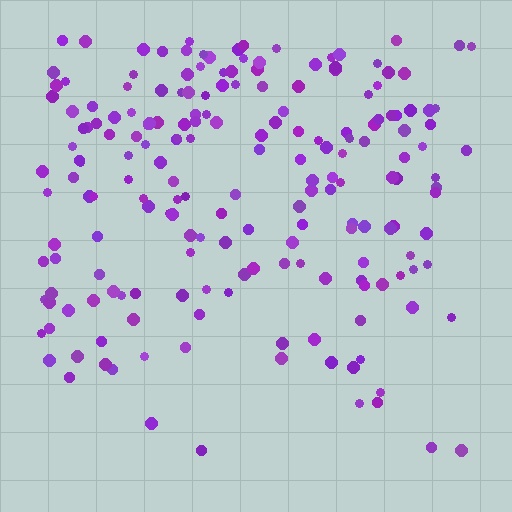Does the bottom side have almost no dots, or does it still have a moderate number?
Still a moderate number, just noticeably fewer than the top.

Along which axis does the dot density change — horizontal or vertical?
Vertical.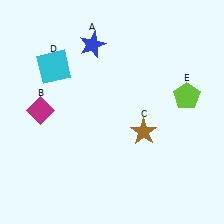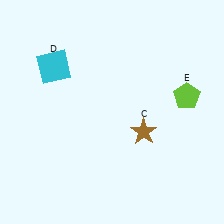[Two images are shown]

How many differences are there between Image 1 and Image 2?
There are 2 differences between the two images.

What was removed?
The blue star (A), the magenta diamond (B) were removed in Image 2.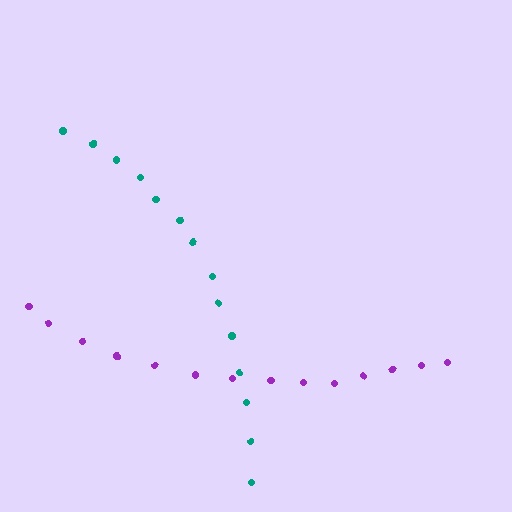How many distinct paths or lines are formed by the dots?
There are 2 distinct paths.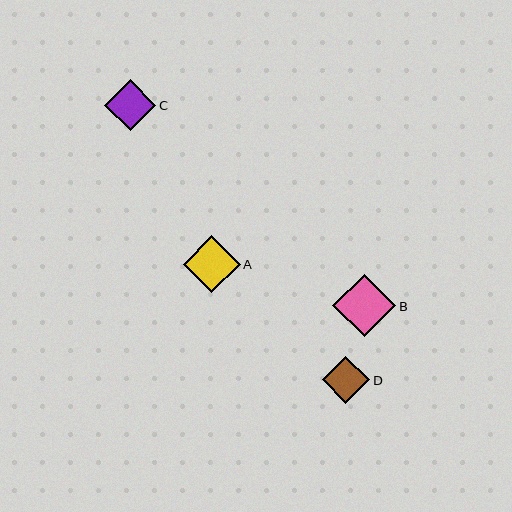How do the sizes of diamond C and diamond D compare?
Diamond C and diamond D are approximately the same size.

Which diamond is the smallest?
Diamond D is the smallest with a size of approximately 48 pixels.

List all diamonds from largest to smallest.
From largest to smallest: B, A, C, D.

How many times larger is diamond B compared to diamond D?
Diamond B is approximately 1.3 times the size of diamond D.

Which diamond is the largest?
Diamond B is the largest with a size of approximately 63 pixels.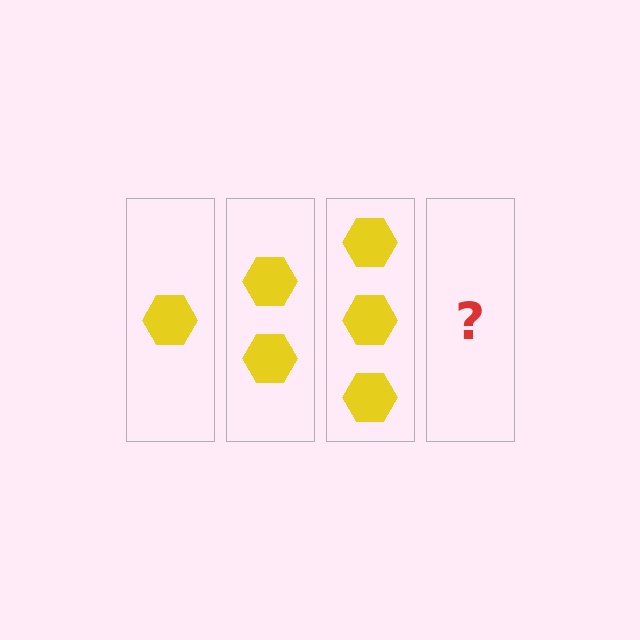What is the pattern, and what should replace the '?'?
The pattern is that each step adds one more hexagon. The '?' should be 4 hexagons.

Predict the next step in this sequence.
The next step is 4 hexagons.